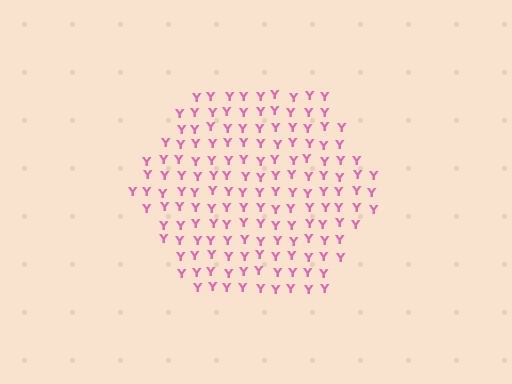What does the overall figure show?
The overall figure shows a hexagon.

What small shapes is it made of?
It is made of small letter Y's.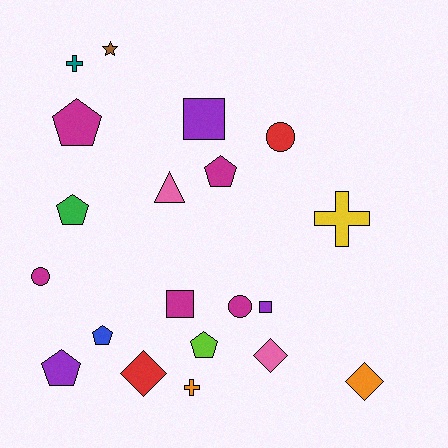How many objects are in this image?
There are 20 objects.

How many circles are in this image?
There are 3 circles.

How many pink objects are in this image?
There are 2 pink objects.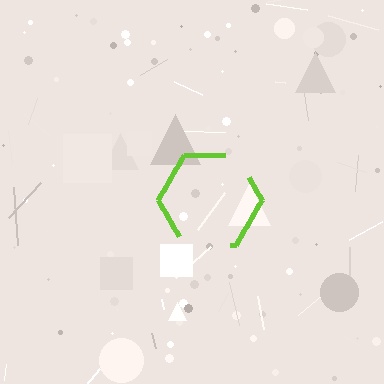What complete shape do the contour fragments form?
The contour fragments form a hexagon.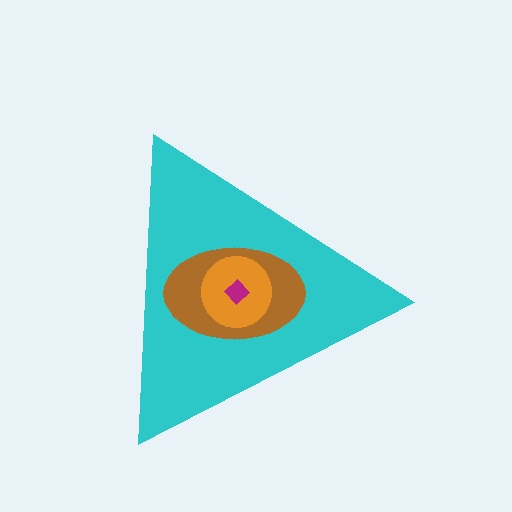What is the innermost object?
The magenta diamond.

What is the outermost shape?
The cyan triangle.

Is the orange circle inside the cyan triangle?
Yes.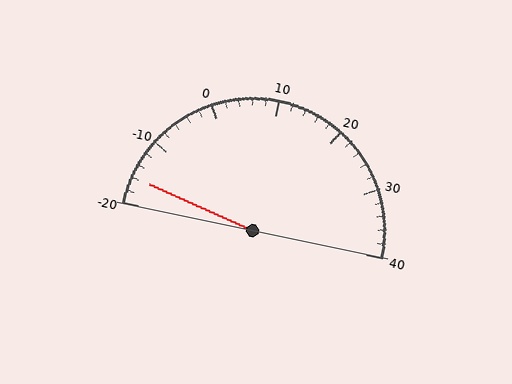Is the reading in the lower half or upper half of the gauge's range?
The reading is in the lower half of the range (-20 to 40).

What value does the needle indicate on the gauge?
The needle indicates approximately -16.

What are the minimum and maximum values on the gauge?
The gauge ranges from -20 to 40.